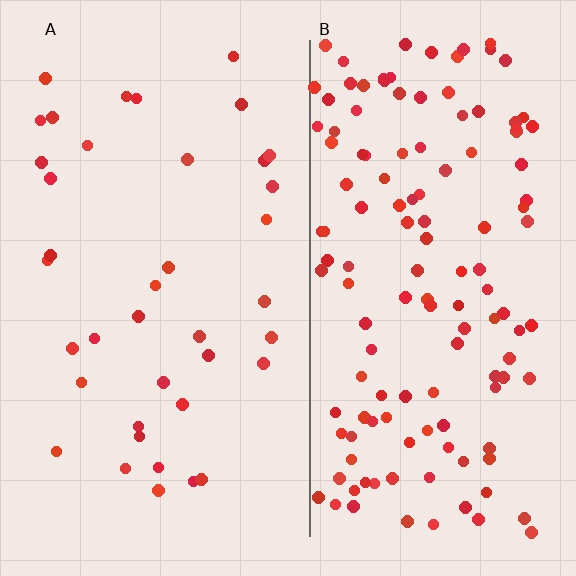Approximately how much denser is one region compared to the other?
Approximately 3.5× — region B over region A.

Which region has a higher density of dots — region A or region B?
B (the right).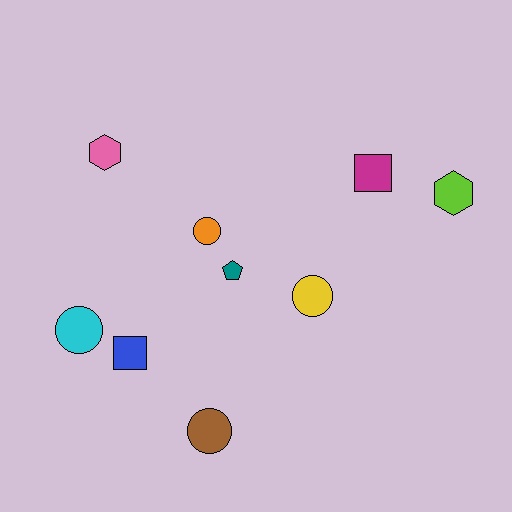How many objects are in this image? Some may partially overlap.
There are 9 objects.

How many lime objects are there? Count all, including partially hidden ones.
There is 1 lime object.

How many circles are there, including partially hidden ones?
There are 4 circles.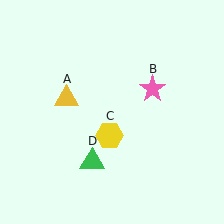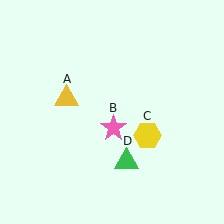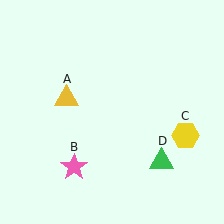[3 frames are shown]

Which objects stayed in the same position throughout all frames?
Yellow triangle (object A) remained stationary.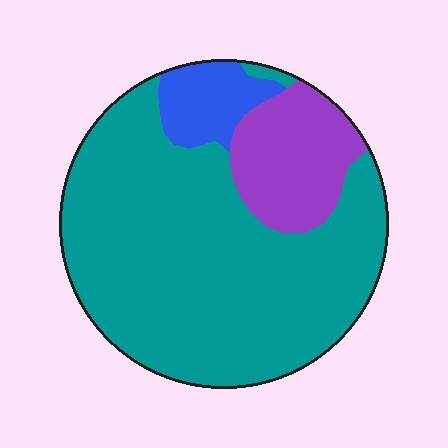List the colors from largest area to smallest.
From largest to smallest: teal, purple, blue.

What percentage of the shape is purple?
Purple takes up about one sixth (1/6) of the shape.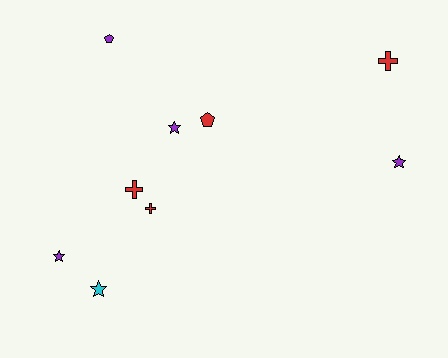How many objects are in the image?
There are 9 objects.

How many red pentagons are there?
There is 1 red pentagon.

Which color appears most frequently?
Purple, with 4 objects.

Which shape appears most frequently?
Star, with 4 objects.